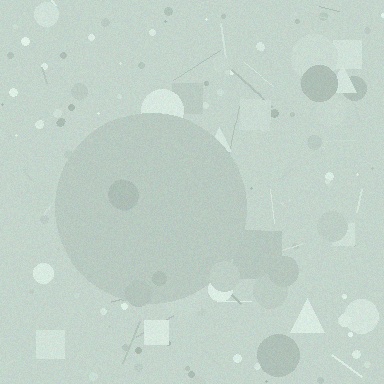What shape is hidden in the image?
A circle is hidden in the image.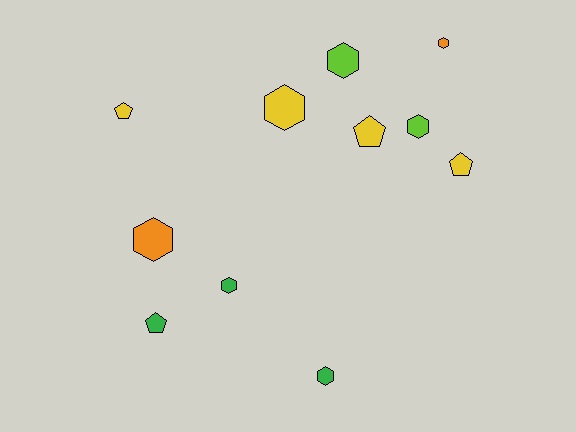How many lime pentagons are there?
There are no lime pentagons.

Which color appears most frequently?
Yellow, with 4 objects.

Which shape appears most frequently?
Hexagon, with 7 objects.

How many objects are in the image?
There are 11 objects.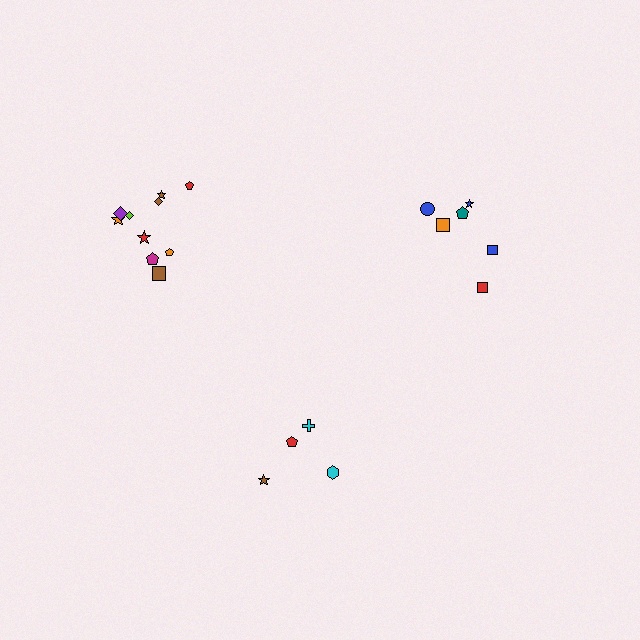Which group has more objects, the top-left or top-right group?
The top-left group.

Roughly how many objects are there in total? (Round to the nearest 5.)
Roughly 20 objects in total.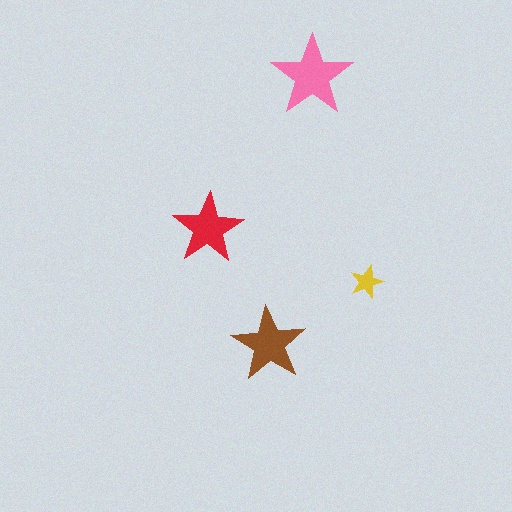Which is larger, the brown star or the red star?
The brown one.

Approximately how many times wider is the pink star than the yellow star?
About 2.5 times wider.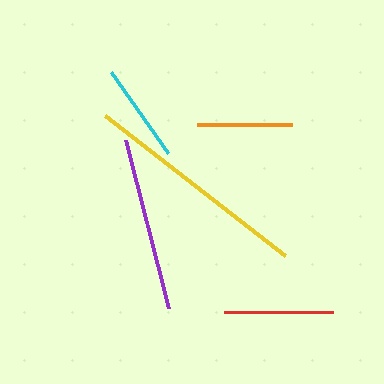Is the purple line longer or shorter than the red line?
The purple line is longer than the red line.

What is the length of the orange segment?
The orange segment is approximately 94 pixels long.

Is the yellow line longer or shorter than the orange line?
The yellow line is longer than the orange line.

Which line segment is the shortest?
The orange line is the shortest at approximately 94 pixels.